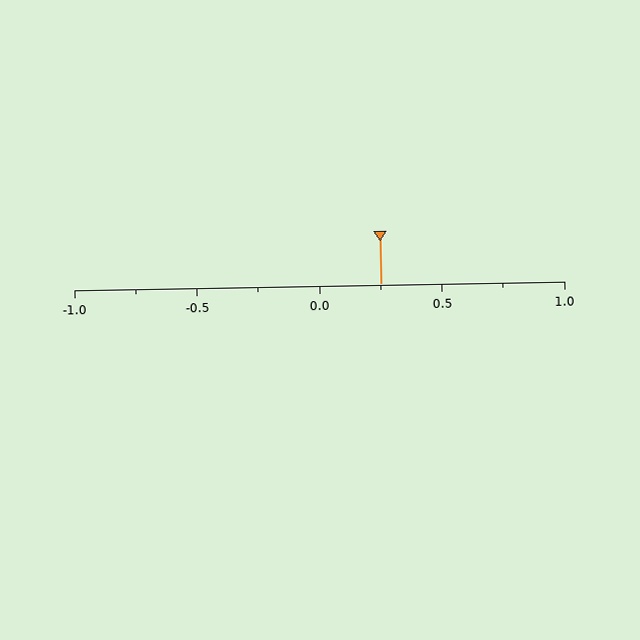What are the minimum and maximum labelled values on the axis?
The axis runs from -1.0 to 1.0.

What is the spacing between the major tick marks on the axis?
The major ticks are spaced 0.5 apart.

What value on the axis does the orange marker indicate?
The marker indicates approximately 0.25.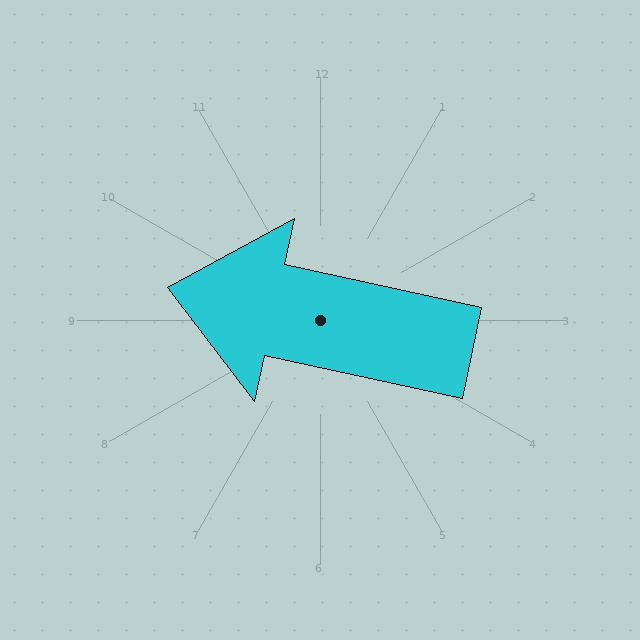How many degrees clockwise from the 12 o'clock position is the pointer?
Approximately 282 degrees.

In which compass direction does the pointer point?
West.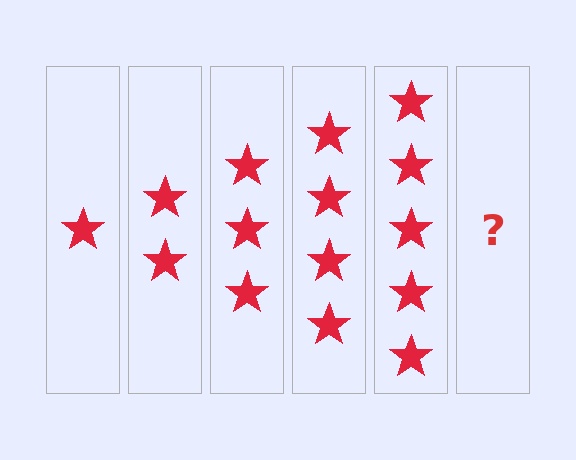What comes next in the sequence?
The next element should be 6 stars.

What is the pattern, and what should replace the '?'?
The pattern is that each step adds one more star. The '?' should be 6 stars.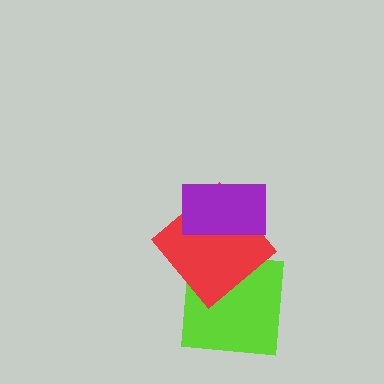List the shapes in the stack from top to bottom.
From top to bottom: the purple rectangle, the red diamond, the lime square.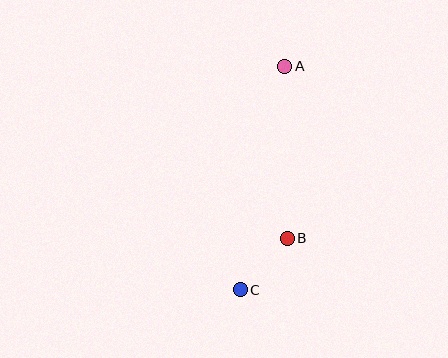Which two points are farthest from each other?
Points A and C are farthest from each other.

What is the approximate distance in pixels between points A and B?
The distance between A and B is approximately 172 pixels.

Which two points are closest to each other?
Points B and C are closest to each other.